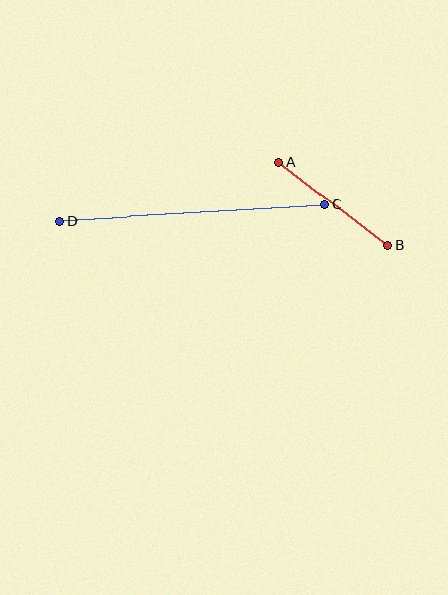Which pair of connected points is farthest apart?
Points C and D are farthest apart.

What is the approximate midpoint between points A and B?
The midpoint is at approximately (333, 204) pixels.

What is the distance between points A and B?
The distance is approximately 137 pixels.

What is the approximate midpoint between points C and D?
The midpoint is at approximately (192, 213) pixels.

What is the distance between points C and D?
The distance is approximately 265 pixels.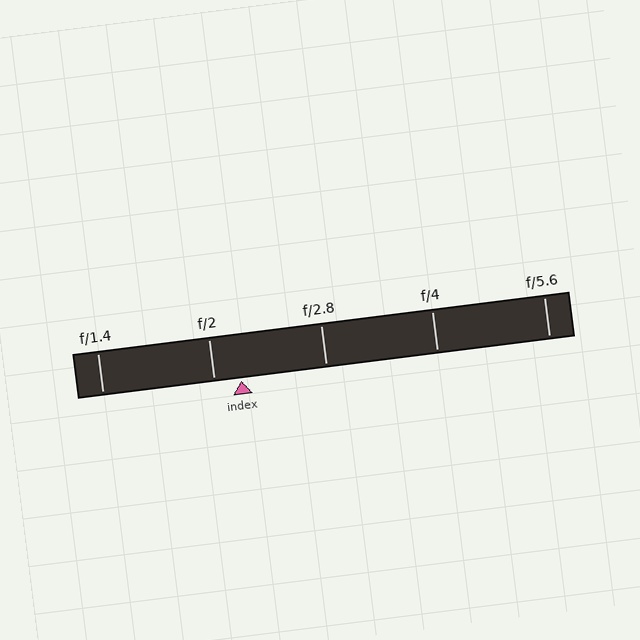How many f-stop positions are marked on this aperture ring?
There are 5 f-stop positions marked.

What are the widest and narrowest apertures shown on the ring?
The widest aperture shown is f/1.4 and the narrowest is f/5.6.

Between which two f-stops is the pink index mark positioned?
The index mark is between f/2 and f/2.8.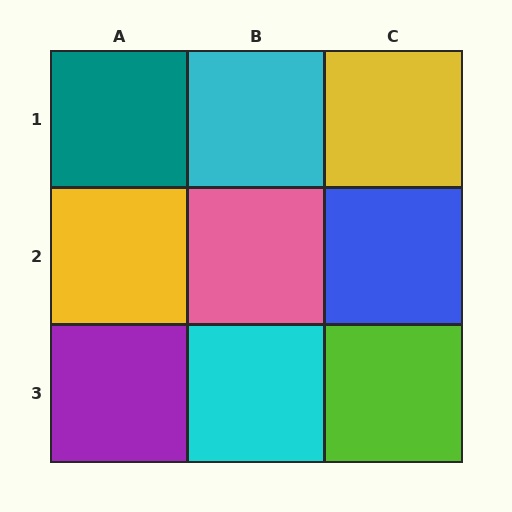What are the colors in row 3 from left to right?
Purple, cyan, lime.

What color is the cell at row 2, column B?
Pink.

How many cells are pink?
1 cell is pink.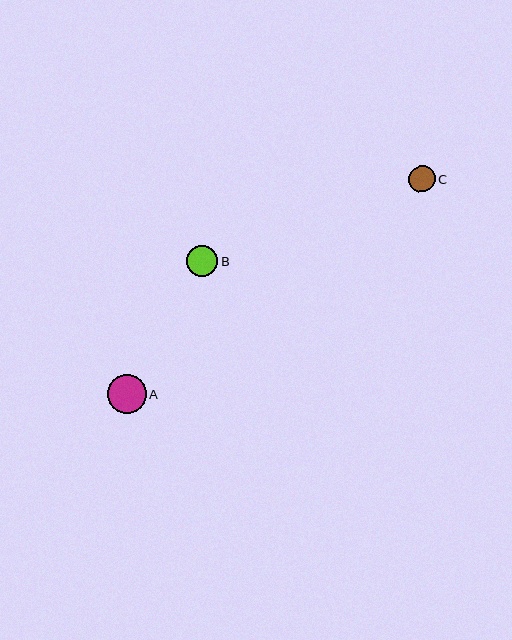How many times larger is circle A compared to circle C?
Circle A is approximately 1.5 times the size of circle C.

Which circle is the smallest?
Circle C is the smallest with a size of approximately 27 pixels.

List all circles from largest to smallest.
From largest to smallest: A, B, C.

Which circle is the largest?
Circle A is the largest with a size of approximately 39 pixels.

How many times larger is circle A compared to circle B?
Circle A is approximately 1.3 times the size of circle B.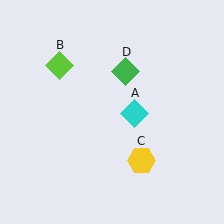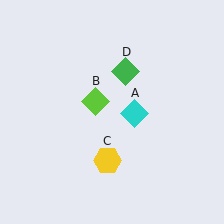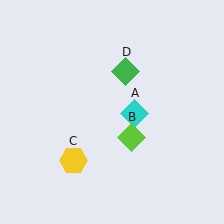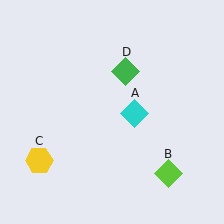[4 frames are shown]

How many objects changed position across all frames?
2 objects changed position: lime diamond (object B), yellow hexagon (object C).